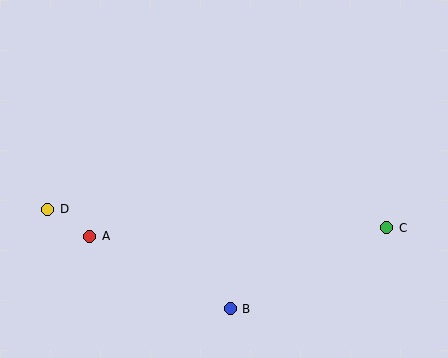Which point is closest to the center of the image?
Point B at (230, 309) is closest to the center.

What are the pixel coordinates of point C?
Point C is at (386, 228).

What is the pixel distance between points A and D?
The distance between A and D is 50 pixels.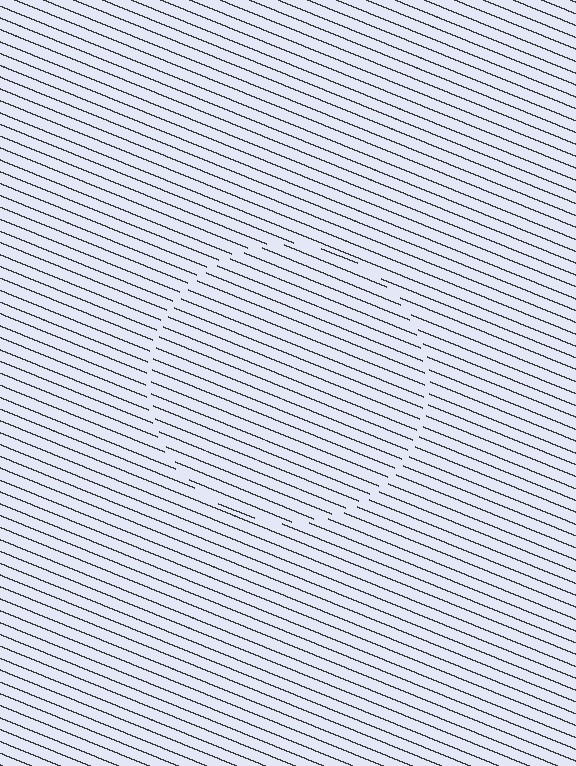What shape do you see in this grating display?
An illusory circle. The interior of the shape contains the same grating, shifted by half a period — the contour is defined by the phase discontinuity where line-ends from the inner and outer gratings abut.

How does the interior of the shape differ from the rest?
The interior of the shape contains the same grating, shifted by half a period — the contour is defined by the phase discontinuity where line-ends from the inner and outer gratings abut.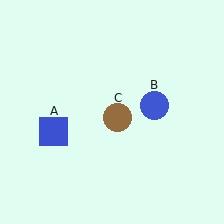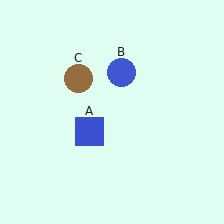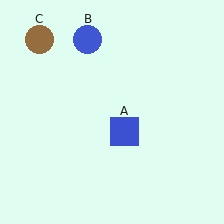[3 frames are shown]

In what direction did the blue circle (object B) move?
The blue circle (object B) moved up and to the left.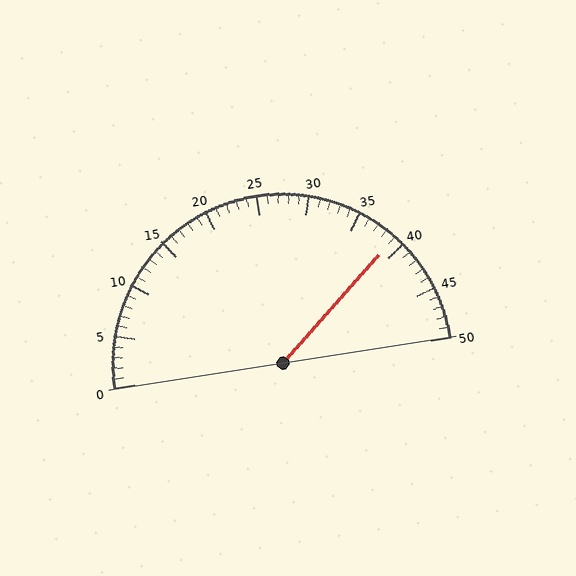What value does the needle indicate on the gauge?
The needle indicates approximately 39.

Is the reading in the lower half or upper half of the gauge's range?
The reading is in the upper half of the range (0 to 50).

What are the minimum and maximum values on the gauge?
The gauge ranges from 0 to 50.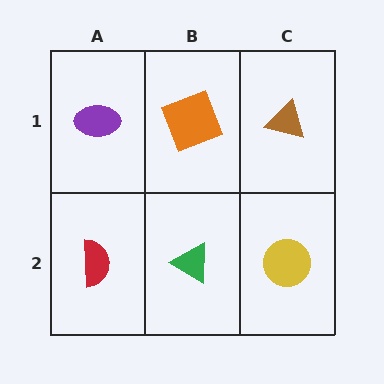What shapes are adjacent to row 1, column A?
A red semicircle (row 2, column A), an orange square (row 1, column B).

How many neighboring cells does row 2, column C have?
2.